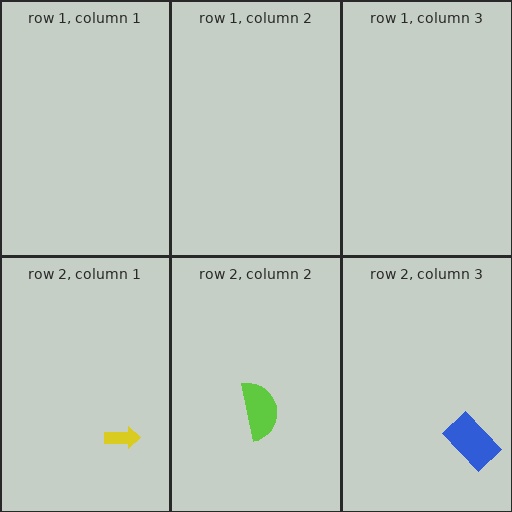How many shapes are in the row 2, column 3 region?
1.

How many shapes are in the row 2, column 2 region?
1.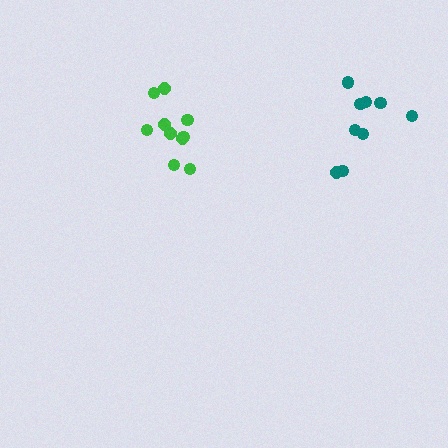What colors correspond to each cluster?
The clusters are colored: green, teal.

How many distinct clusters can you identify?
There are 2 distinct clusters.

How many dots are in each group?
Group 1: 10 dots, Group 2: 9 dots (19 total).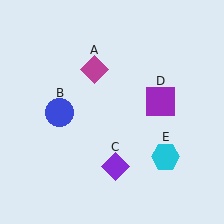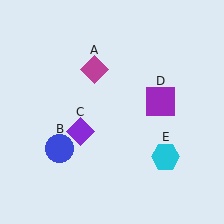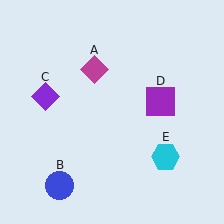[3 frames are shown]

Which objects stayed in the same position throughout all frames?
Magenta diamond (object A) and purple square (object D) and cyan hexagon (object E) remained stationary.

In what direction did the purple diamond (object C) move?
The purple diamond (object C) moved up and to the left.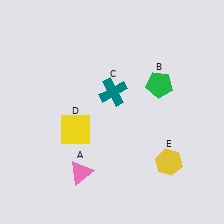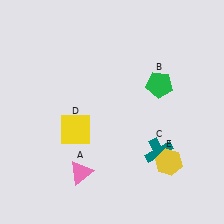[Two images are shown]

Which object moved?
The teal cross (C) moved down.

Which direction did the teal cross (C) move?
The teal cross (C) moved down.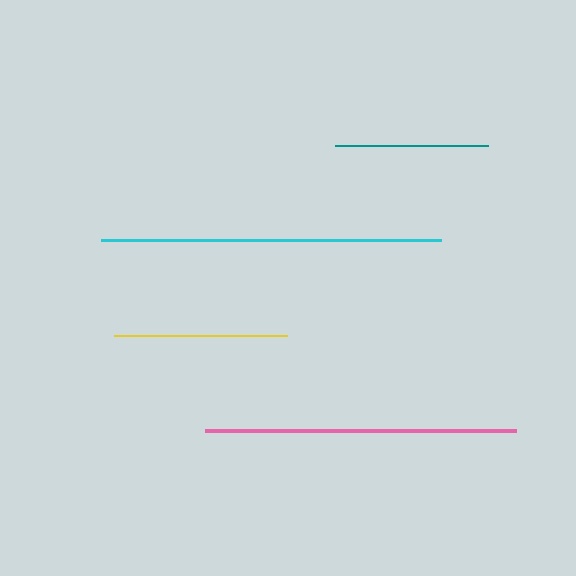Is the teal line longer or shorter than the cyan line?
The cyan line is longer than the teal line.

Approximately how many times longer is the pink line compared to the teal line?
The pink line is approximately 2.0 times the length of the teal line.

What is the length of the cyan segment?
The cyan segment is approximately 341 pixels long.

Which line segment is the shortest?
The teal line is the shortest at approximately 154 pixels.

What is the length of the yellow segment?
The yellow segment is approximately 173 pixels long.